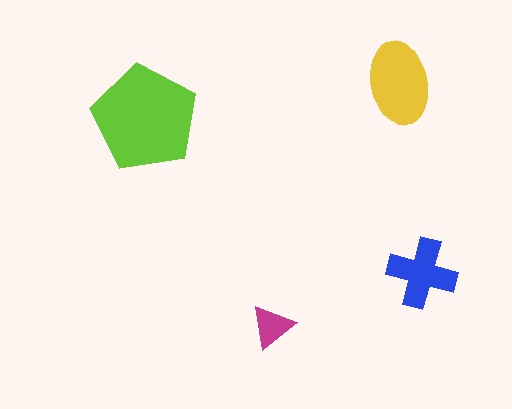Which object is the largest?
The lime pentagon.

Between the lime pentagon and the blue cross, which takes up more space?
The lime pentagon.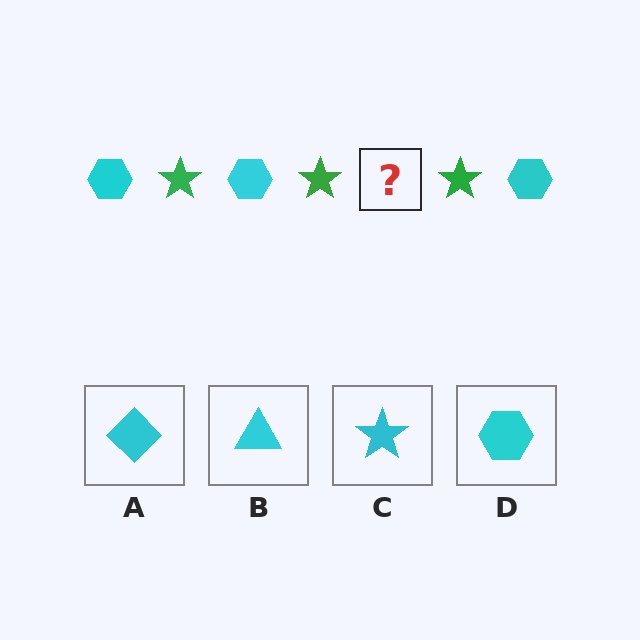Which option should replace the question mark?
Option D.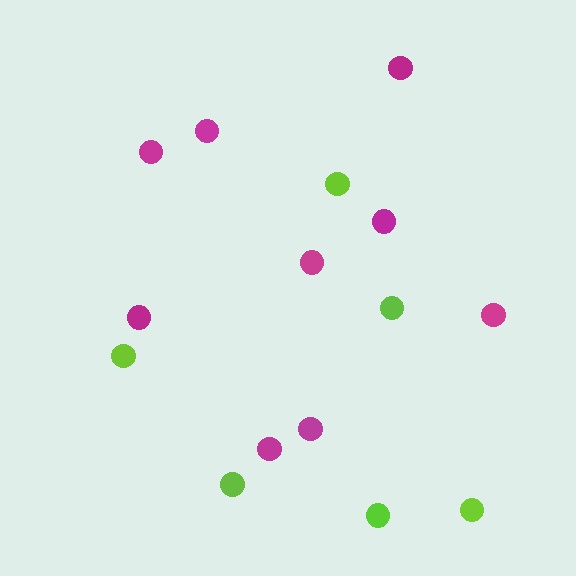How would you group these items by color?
There are 2 groups: one group of magenta circles (9) and one group of lime circles (6).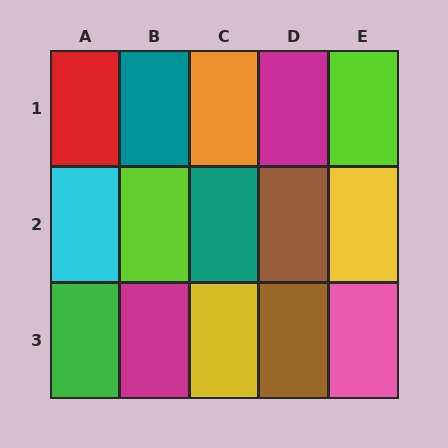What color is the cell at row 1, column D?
Magenta.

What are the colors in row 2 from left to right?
Cyan, lime, teal, brown, yellow.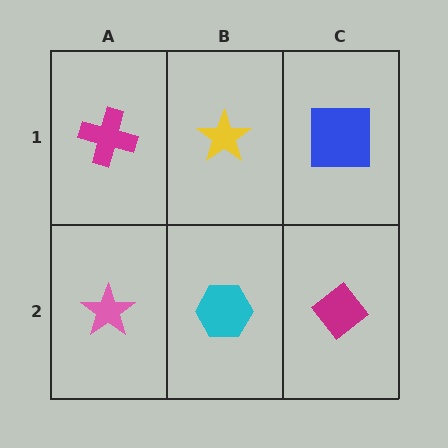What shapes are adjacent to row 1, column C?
A magenta diamond (row 2, column C), a yellow star (row 1, column B).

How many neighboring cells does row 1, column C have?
2.